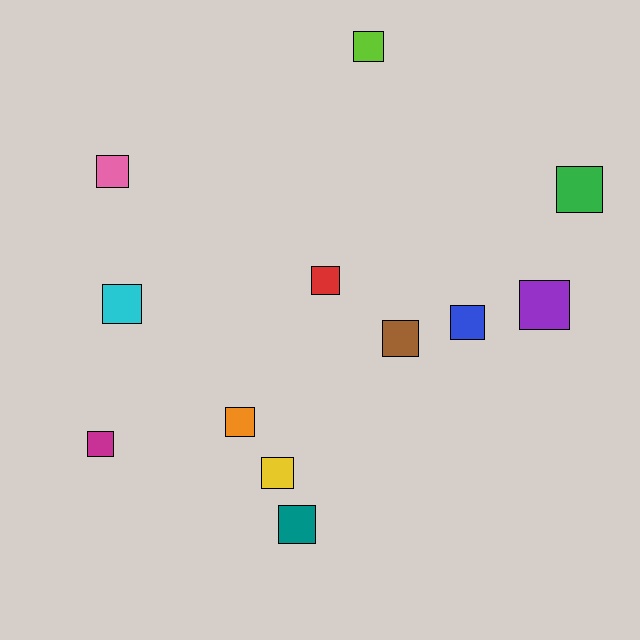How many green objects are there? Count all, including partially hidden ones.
There is 1 green object.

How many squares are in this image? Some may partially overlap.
There are 12 squares.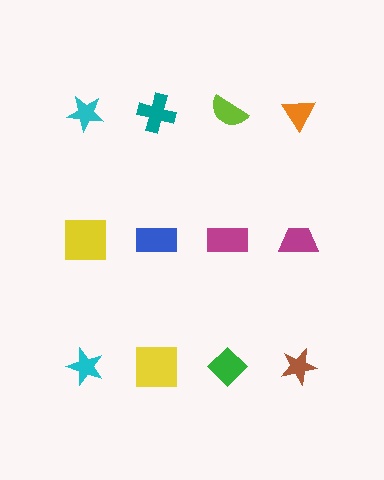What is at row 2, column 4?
A magenta trapezoid.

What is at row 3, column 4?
A brown star.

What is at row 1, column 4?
An orange triangle.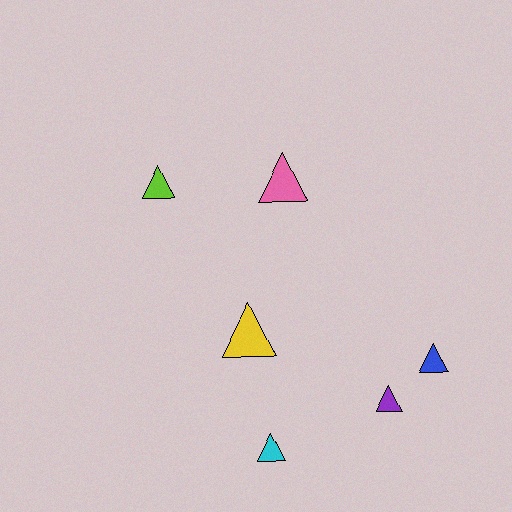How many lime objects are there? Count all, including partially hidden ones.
There is 1 lime object.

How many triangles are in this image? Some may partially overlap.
There are 6 triangles.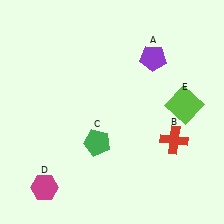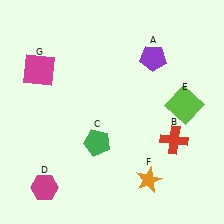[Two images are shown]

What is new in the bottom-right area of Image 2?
An orange star (F) was added in the bottom-right area of Image 2.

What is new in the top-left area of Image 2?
A magenta square (G) was added in the top-left area of Image 2.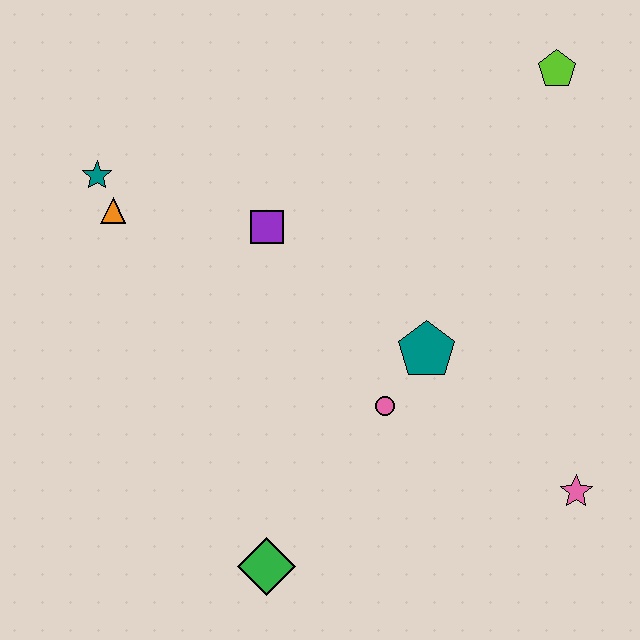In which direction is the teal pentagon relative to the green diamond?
The teal pentagon is above the green diamond.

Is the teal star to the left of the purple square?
Yes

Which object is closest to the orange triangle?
The teal star is closest to the orange triangle.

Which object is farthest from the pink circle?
The lime pentagon is farthest from the pink circle.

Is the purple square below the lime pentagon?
Yes